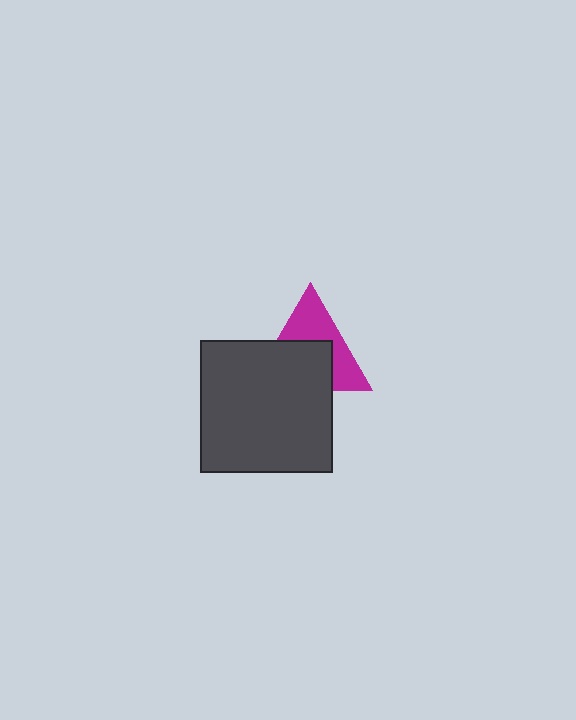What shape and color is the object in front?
The object in front is a dark gray square.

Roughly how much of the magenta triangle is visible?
About half of it is visible (roughly 46%).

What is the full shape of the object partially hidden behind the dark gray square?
The partially hidden object is a magenta triangle.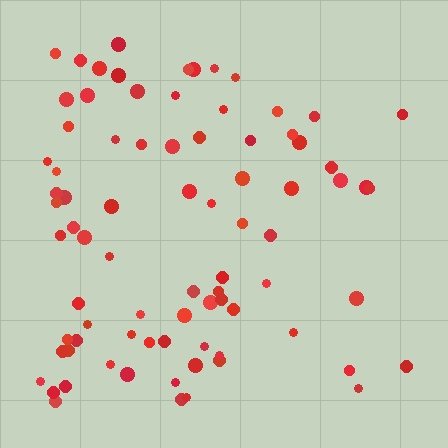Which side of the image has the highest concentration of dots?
The left.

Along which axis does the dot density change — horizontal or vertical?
Horizontal.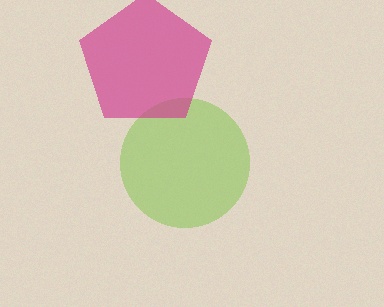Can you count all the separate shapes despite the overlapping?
Yes, there are 2 separate shapes.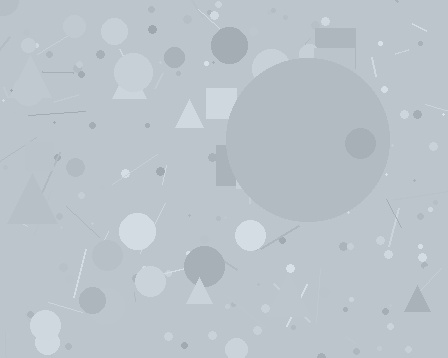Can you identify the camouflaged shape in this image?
The camouflaged shape is a circle.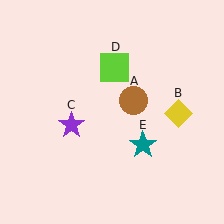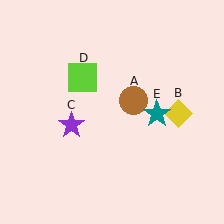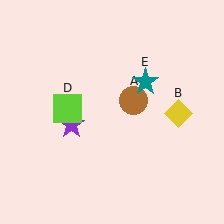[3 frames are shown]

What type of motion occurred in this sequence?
The lime square (object D), teal star (object E) rotated counterclockwise around the center of the scene.